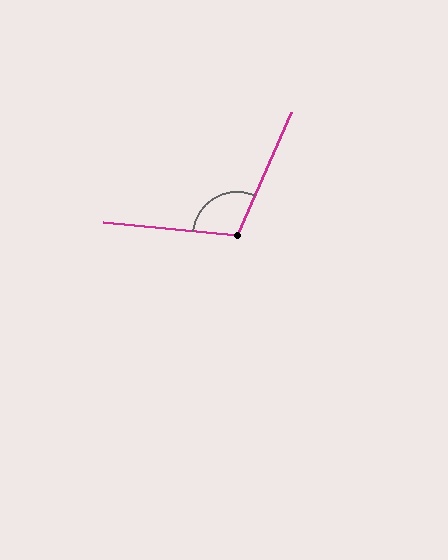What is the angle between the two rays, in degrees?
Approximately 108 degrees.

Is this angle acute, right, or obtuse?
It is obtuse.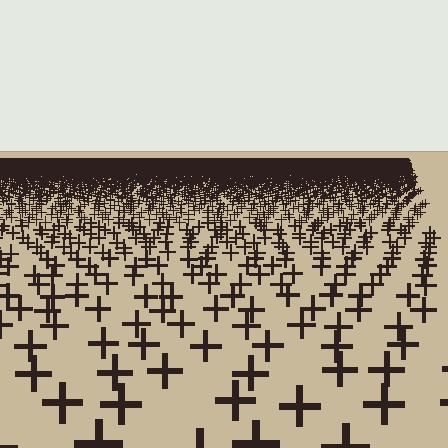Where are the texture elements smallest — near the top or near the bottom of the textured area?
Near the top.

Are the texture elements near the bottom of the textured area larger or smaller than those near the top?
Larger. Near the bottom, elements are closer to the viewer and appear at a bigger on-screen size.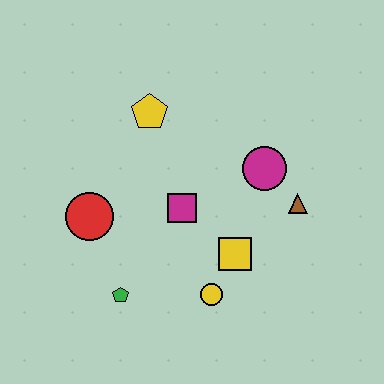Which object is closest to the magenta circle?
The brown triangle is closest to the magenta circle.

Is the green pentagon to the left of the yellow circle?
Yes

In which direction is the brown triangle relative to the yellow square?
The brown triangle is to the right of the yellow square.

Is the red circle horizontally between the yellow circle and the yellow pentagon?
No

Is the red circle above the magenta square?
No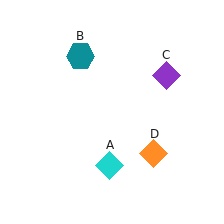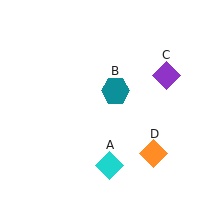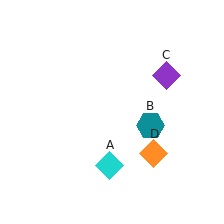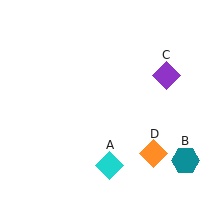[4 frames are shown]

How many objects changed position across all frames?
1 object changed position: teal hexagon (object B).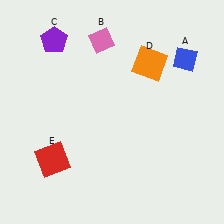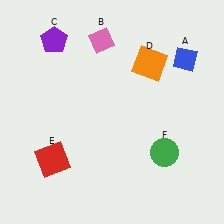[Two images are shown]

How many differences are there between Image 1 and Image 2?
There is 1 difference between the two images.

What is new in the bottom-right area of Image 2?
A green circle (F) was added in the bottom-right area of Image 2.